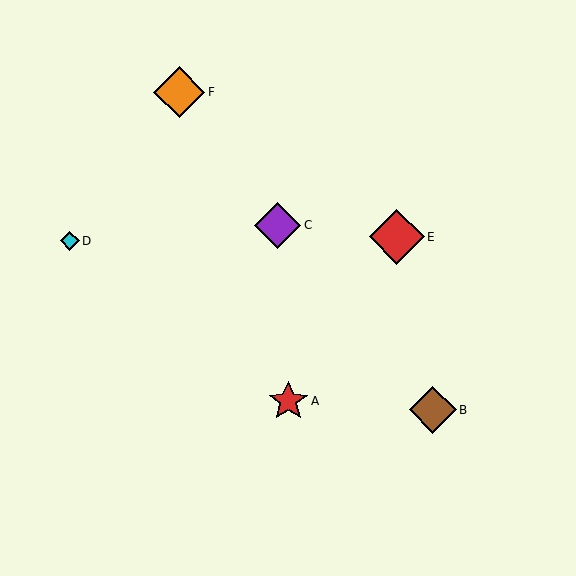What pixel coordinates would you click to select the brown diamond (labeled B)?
Click at (433, 410) to select the brown diamond B.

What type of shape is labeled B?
Shape B is a brown diamond.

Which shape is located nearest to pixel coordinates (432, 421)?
The brown diamond (labeled B) at (433, 410) is nearest to that location.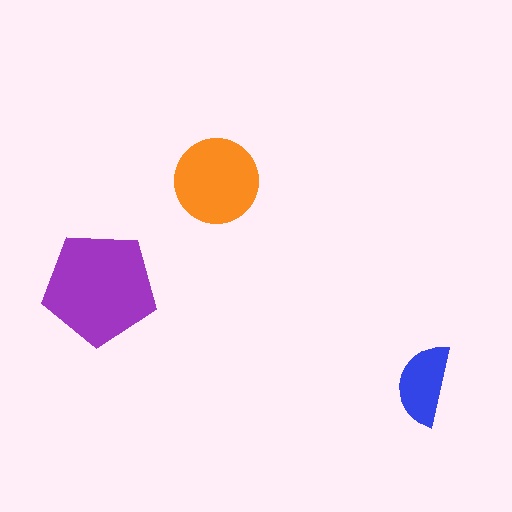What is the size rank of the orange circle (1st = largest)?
2nd.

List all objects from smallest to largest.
The blue semicircle, the orange circle, the purple pentagon.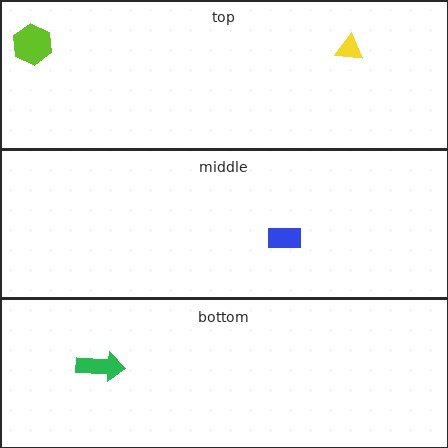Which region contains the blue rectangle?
The middle region.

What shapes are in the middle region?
The blue rectangle.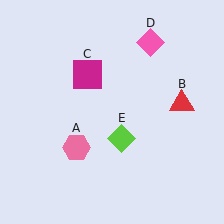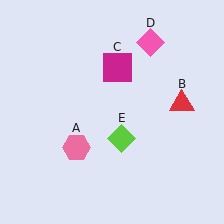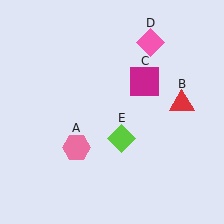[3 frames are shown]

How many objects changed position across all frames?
1 object changed position: magenta square (object C).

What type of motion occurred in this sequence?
The magenta square (object C) rotated clockwise around the center of the scene.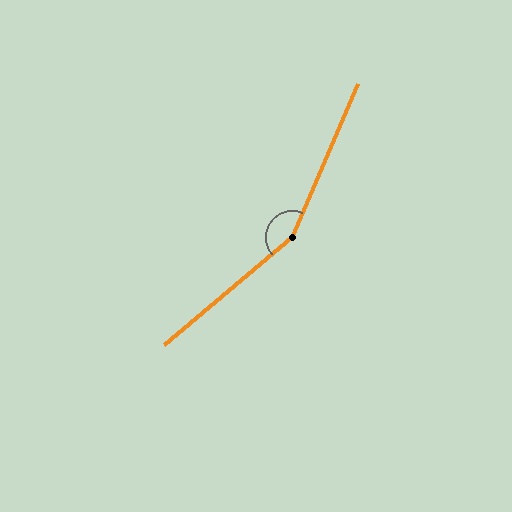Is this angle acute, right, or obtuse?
It is obtuse.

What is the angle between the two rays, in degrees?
Approximately 153 degrees.